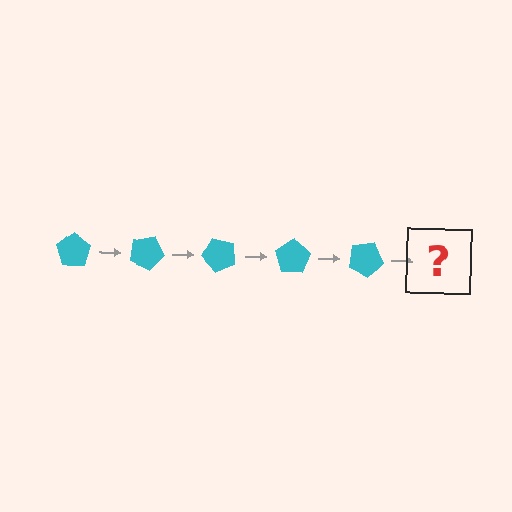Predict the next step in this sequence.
The next step is a cyan pentagon rotated 125 degrees.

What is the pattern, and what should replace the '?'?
The pattern is that the pentagon rotates 25 degrees each step. The '?' should be a cyan pentagon rotated 125 degrees.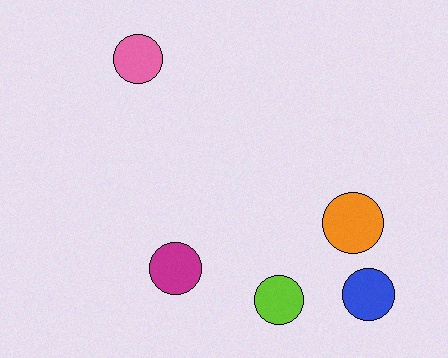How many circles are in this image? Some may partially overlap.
There are 5 circles.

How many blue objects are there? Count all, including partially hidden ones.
There is 1 blue object.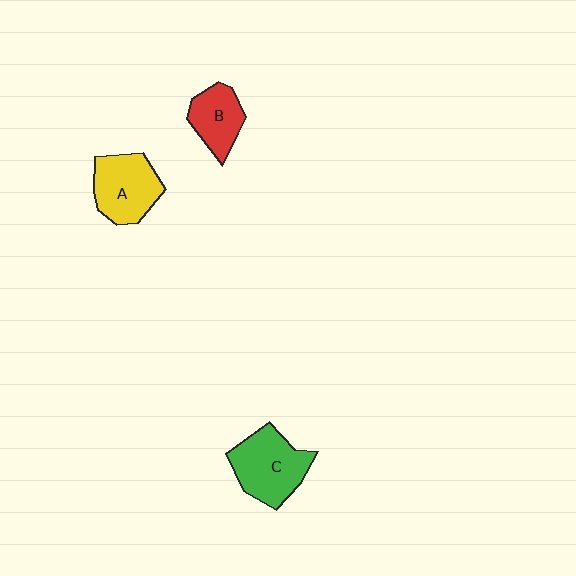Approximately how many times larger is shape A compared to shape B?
Approximately 1.4 times.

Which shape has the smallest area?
Shape B (red).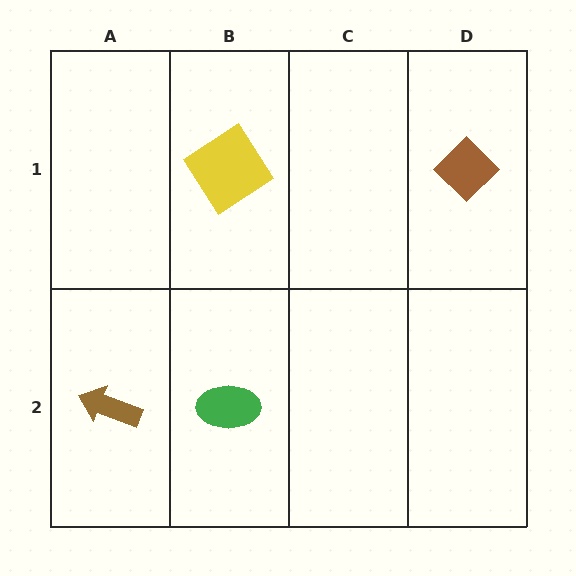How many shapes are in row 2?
2 shapes.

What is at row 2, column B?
A green ellipse.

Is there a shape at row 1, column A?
No, that cell is empty.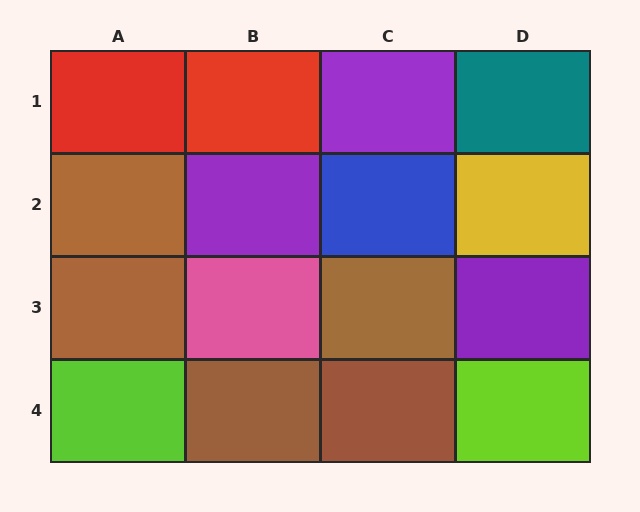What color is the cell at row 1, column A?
Red.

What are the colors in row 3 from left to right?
Brown, pink, brown, purple.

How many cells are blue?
1 cell is blue.